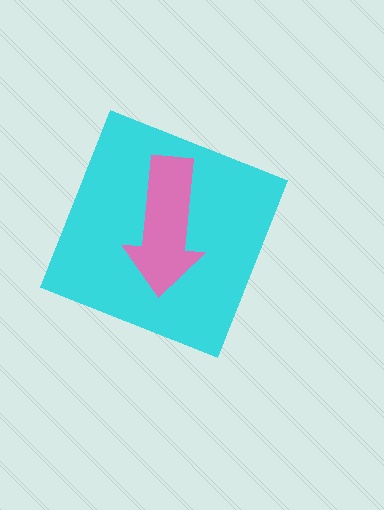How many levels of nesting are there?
2.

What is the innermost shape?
The pink arrow.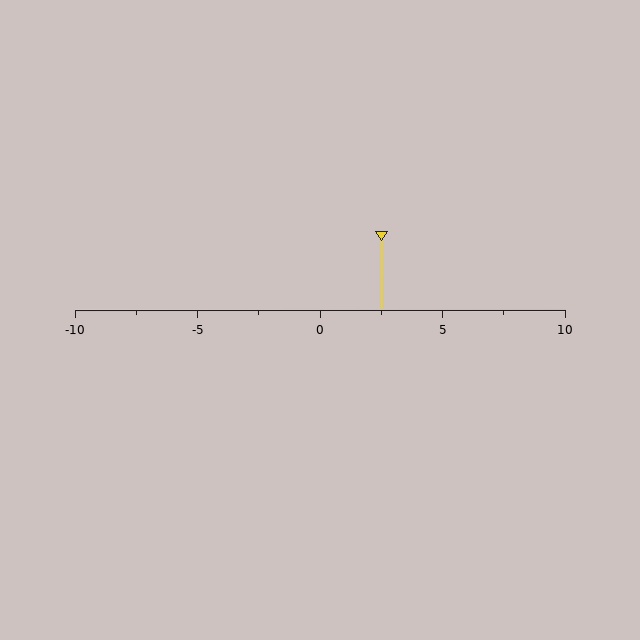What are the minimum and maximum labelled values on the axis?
The axis runs from -10 to 10.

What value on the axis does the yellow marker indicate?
The marker indicates approximately 2.5.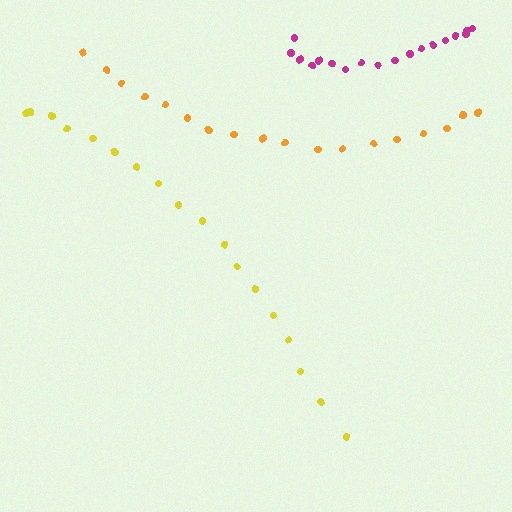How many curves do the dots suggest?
There are 3 distinct paths.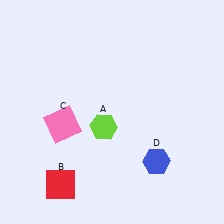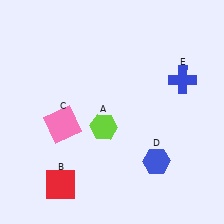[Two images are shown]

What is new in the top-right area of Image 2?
A blue cross (E) was added in the top-right area of Image 2.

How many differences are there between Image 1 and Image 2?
There is 1 difference between the two images.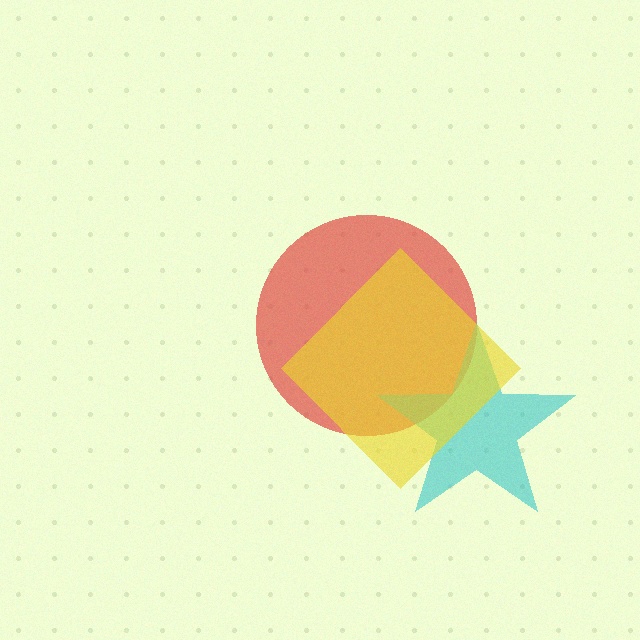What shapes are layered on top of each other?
The layered shapes are: a red circle, a cyan star, a yellow diamond.